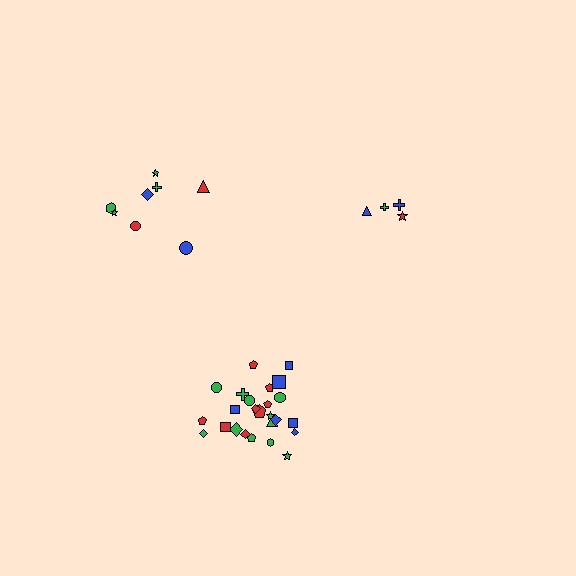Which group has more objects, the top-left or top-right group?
The top-left group.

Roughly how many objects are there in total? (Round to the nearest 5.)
Roughly 35 objects in total.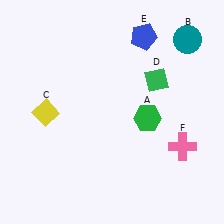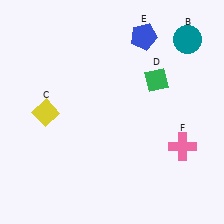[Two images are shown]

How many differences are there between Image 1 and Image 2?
There is 1 difference between the two images.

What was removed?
The green hexagon (A) was removed in Image 2.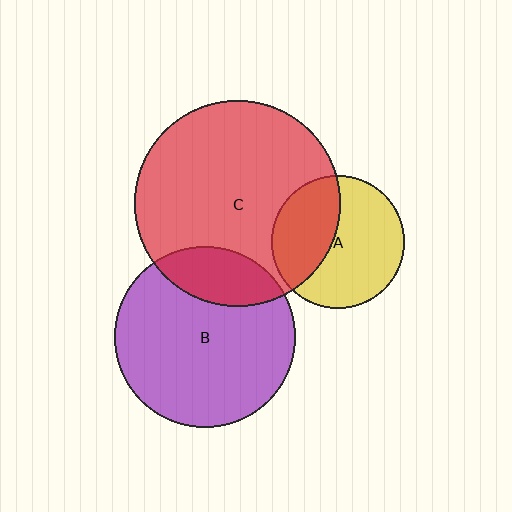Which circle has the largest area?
Circle C (red).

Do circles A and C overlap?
Yes.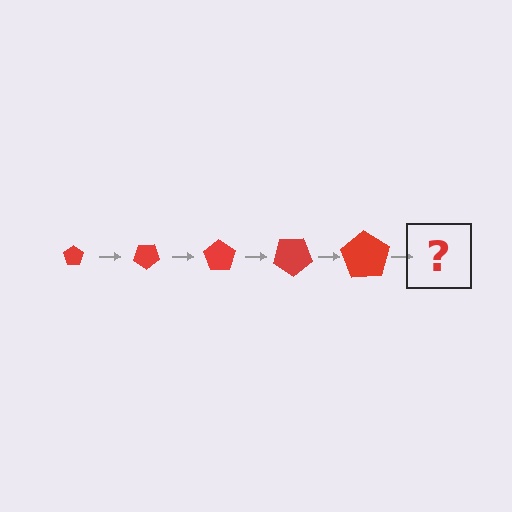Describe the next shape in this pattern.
It should be a pentagon, larger than the previous one and rotated 175 degrees from the start.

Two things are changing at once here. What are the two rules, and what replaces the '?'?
The two rules are that the pentagon grows larger each step and it rotates 35 degrees each step. The '?' should be a pentagon, larger than the previous one and rotated 175 degrees from the start.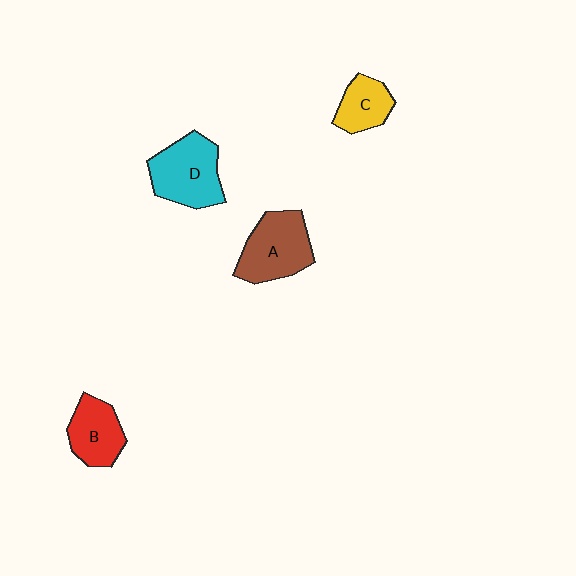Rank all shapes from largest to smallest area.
From largest to smallest: D (cyan), A (brown), B (red), C (yellow).